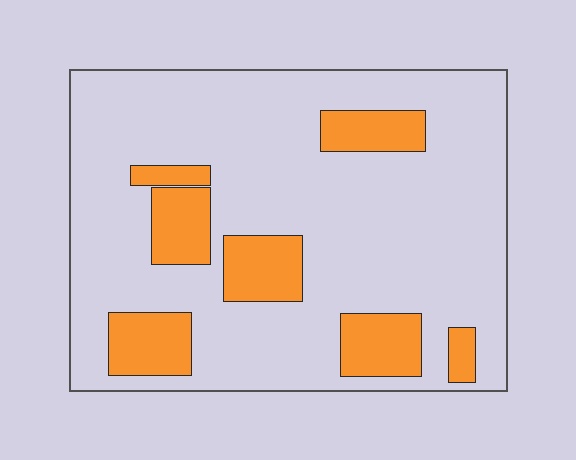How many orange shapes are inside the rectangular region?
7.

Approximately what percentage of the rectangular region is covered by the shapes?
Approximately 20%.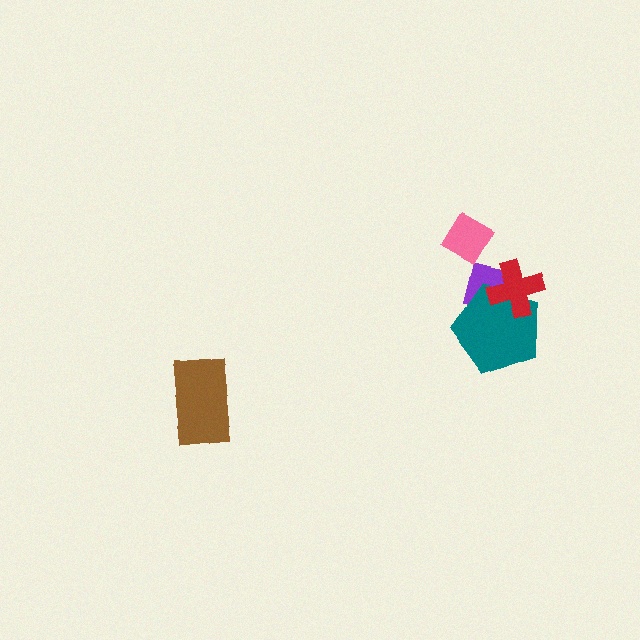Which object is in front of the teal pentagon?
The red cross is in front of the teal pentagon.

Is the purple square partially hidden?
Yes, it is partially covered by another shape.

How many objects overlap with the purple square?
2 objects overlap with the purple square.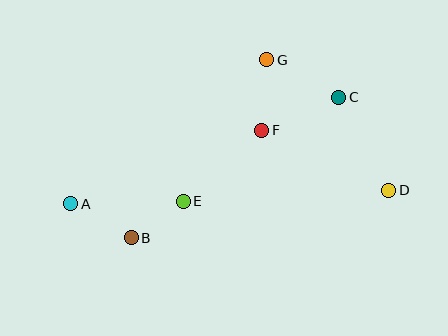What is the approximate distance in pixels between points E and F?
The distance between E and F is approximately 106 pixels.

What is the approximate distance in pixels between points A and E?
The distance between A and E is approximately 113 pixels.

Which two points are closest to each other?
Points B and E are closest to each other.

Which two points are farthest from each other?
Points A and D are farthest from each other.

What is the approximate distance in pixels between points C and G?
The distance between C and G is approximately 81 pixels.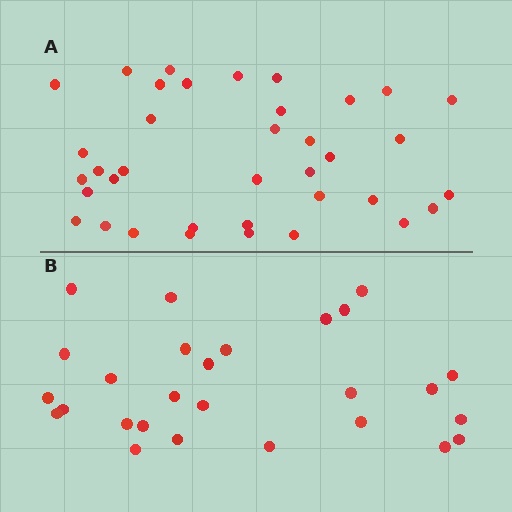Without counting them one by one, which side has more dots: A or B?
Region A (the top region) has more dots.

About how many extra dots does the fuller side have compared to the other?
Region A has roughly 10 or so more dots than region B.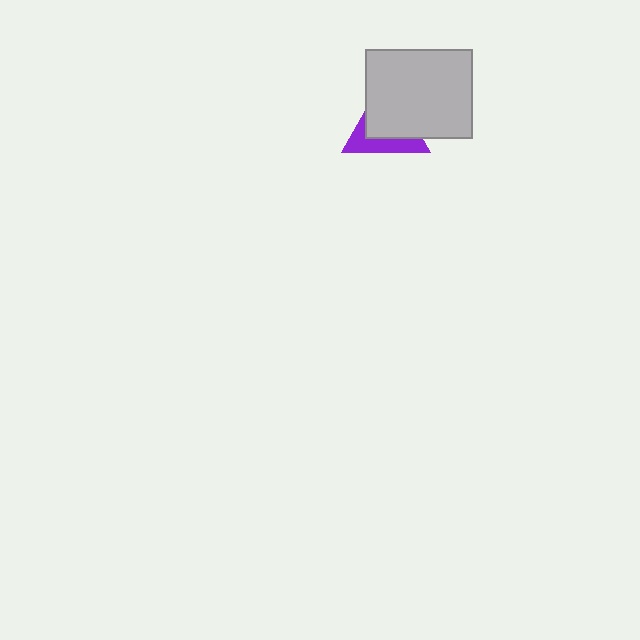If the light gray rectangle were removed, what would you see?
You would see the complete purple triangle.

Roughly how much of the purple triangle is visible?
A small part of it is visible (roughly 39%).